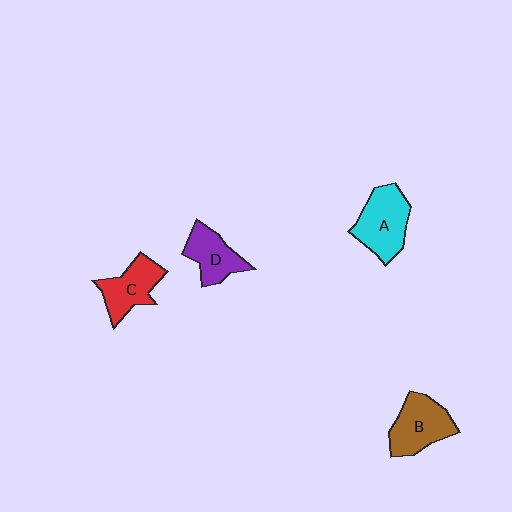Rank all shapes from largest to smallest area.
From largest to smallest: A (cyan), B (brown), C (red), D (purple).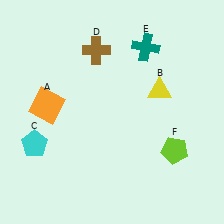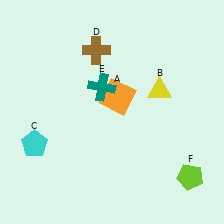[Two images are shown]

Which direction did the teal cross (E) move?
The teal cross (E) moved left.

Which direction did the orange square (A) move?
The orange square (A) moved right.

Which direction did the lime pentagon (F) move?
The lime pentagon (F) moved down.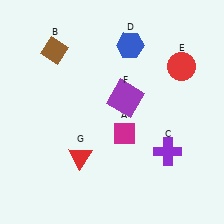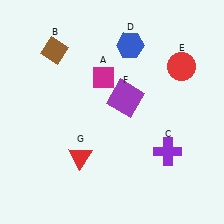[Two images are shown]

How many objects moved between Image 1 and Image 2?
1 object moved between the two images.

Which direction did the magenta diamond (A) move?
The magenta diamond (A) moved up.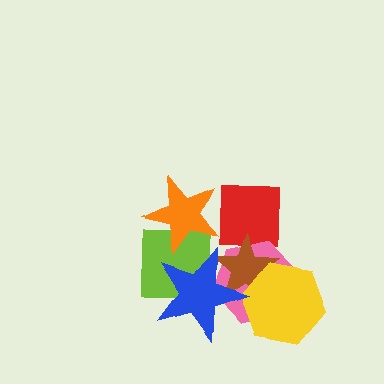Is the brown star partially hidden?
Yes, it is partially covered by another shape.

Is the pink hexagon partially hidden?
Yes, it is partially covered by another shape.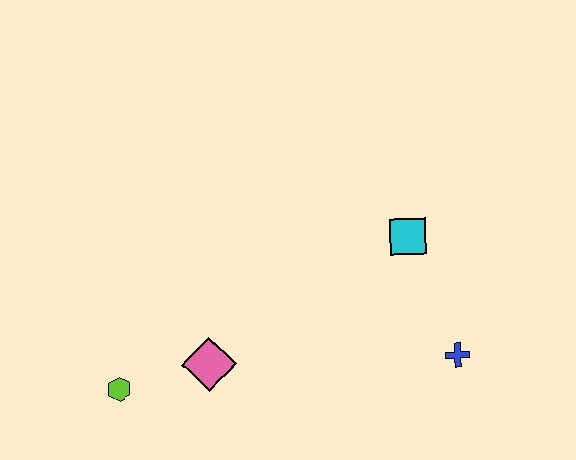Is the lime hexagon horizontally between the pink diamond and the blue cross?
No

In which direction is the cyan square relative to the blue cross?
The cyan square is above the blue cross.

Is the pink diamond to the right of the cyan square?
No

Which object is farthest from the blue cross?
The lime hexagon is farthest from the blue cross.